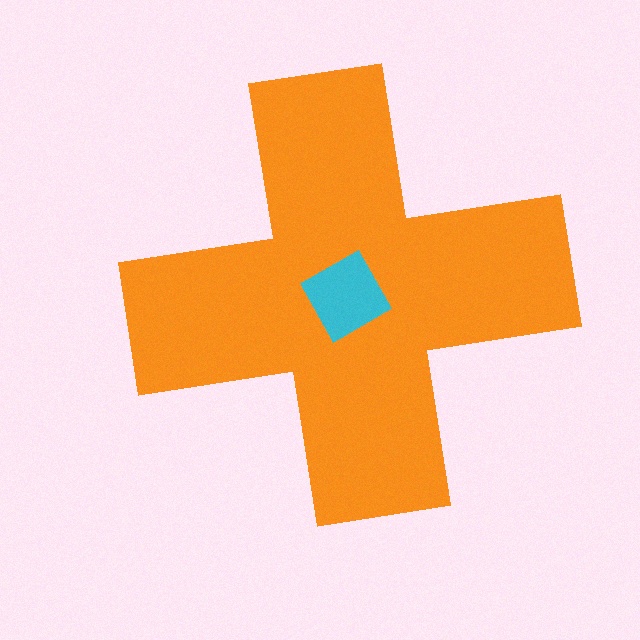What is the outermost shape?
The orange cross.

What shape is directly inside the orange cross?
The cyan diamond.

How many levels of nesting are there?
2.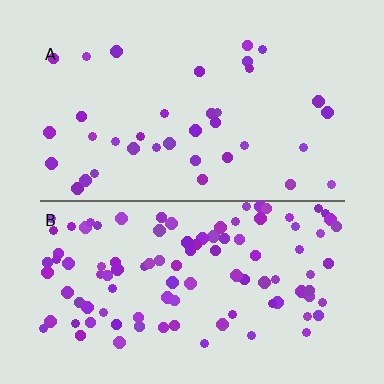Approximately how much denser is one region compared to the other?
Approximately 2.9× — region B over region A.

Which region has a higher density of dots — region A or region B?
B (the bottom).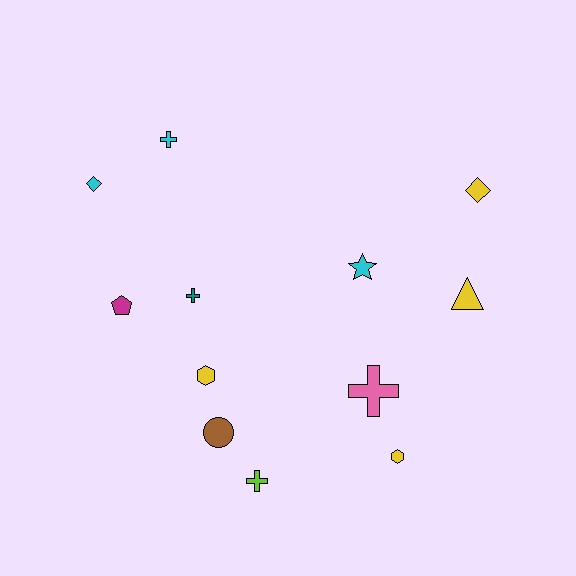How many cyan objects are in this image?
There are 3 cyan objects.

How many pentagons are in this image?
There is 1 pentagon.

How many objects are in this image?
There are 12 objects.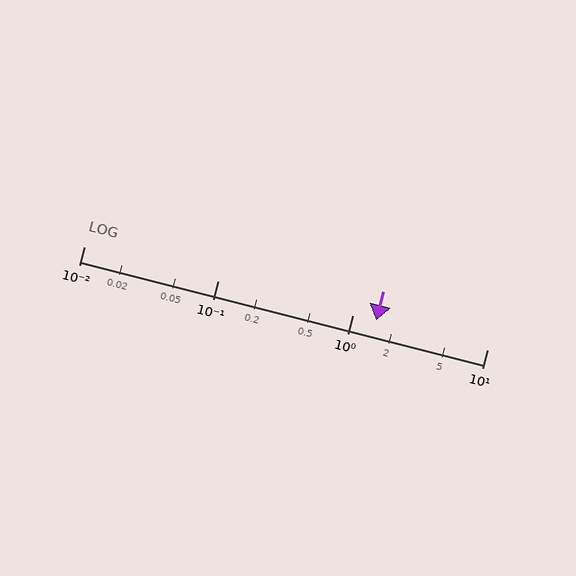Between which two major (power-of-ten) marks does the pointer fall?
The pointer is between 1 and 10.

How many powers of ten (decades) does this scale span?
The scale spans 3 decades, from 0.01 to 10.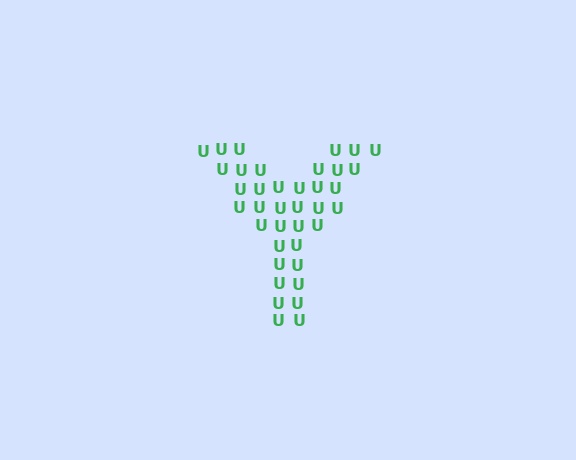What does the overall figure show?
The overall figure shows the letter Y.